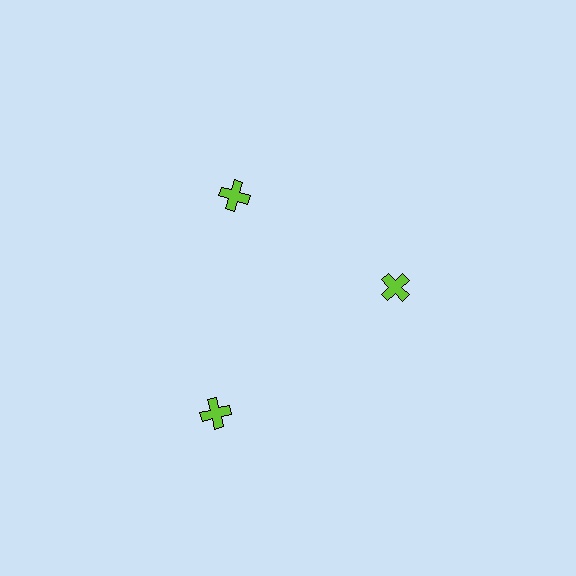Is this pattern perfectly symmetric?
No. The 3 lime crosses are arranged in a ring, but one element near the 7 o'clock position is pushed outward from the center, breaking the 3-fold rotational symmetry.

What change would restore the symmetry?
The symmetry would be restored by moving it inward, back onto the ring so that all 3 crosses sit at equal angles and equal distance from the center.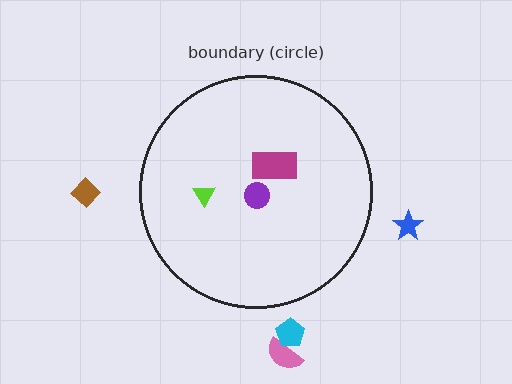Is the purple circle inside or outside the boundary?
Inside.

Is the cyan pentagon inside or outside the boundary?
Outside.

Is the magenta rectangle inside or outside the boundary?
Inside.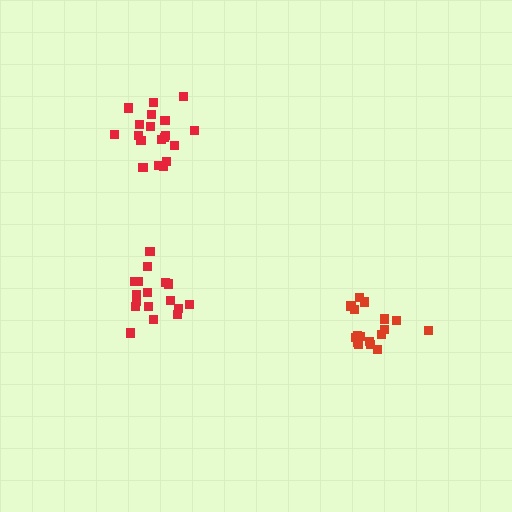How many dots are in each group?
Group 1: 19 dots, Group 2: 17 dots, Group 3: 17 dots (53 total).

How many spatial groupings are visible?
There are 3 spatial groupings.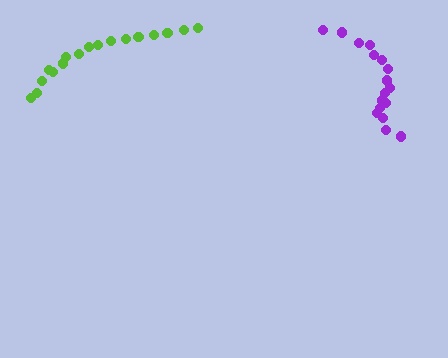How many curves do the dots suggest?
There are 2 distinct paths.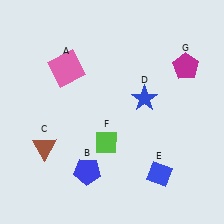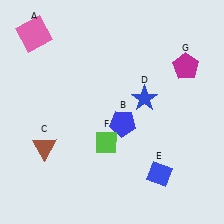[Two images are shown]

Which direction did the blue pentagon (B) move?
The blue pentagon (B) moved up.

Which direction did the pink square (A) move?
The pink square (A) moved up.